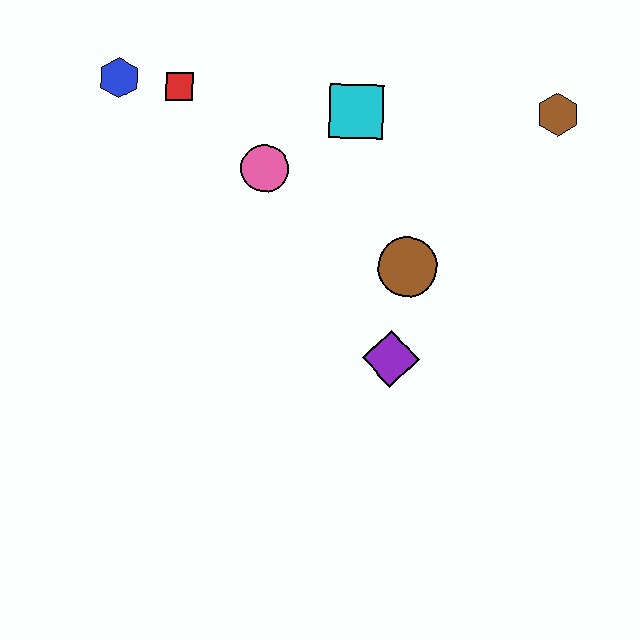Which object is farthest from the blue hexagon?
The brown hexagon is farthest from the blue hexagon.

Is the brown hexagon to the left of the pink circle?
No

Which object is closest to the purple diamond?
The brown circle is closest to the purple diamond.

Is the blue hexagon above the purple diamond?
Yes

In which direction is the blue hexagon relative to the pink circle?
The blue hexagon is to the left of the pink circle.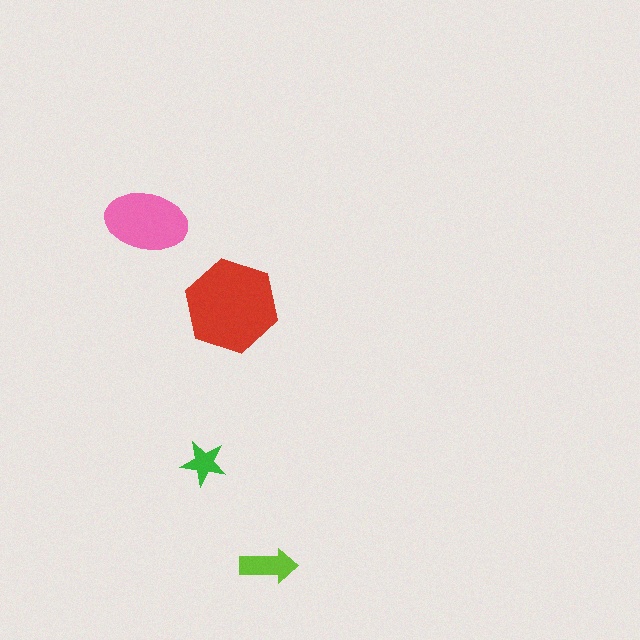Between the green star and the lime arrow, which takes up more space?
The lime arrow.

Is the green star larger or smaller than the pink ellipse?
Smaller.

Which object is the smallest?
The green star.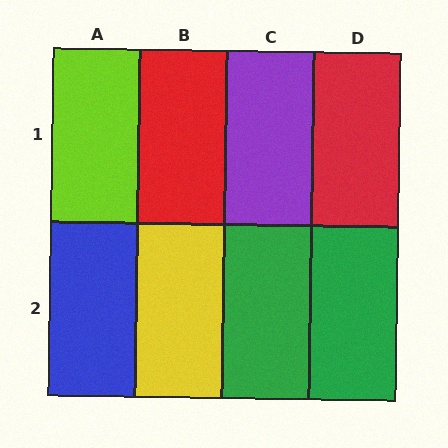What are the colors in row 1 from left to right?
Lime, red, purple, red.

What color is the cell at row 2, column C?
Green.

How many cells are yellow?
1 cell is yellow.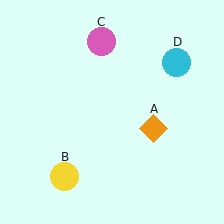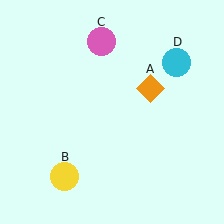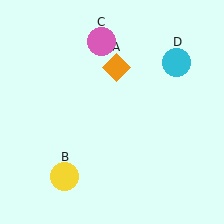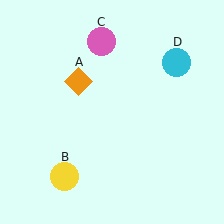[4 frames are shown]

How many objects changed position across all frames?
1 object changed position: orange diamond (object A).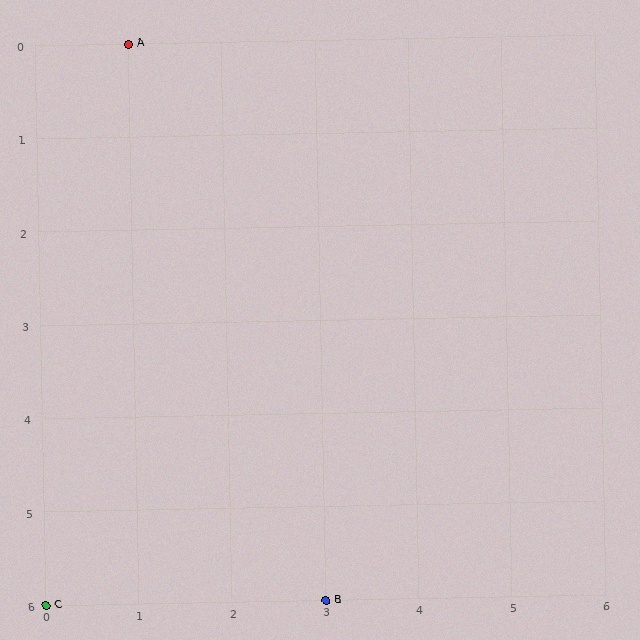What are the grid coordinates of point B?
Point B is at grid coordinates (3, 6).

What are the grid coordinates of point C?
Point C is at grid coordinates (0, 6).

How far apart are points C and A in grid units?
Points C and A are 1 column and 6 rows apart (about 6.1 grid units diagonally).